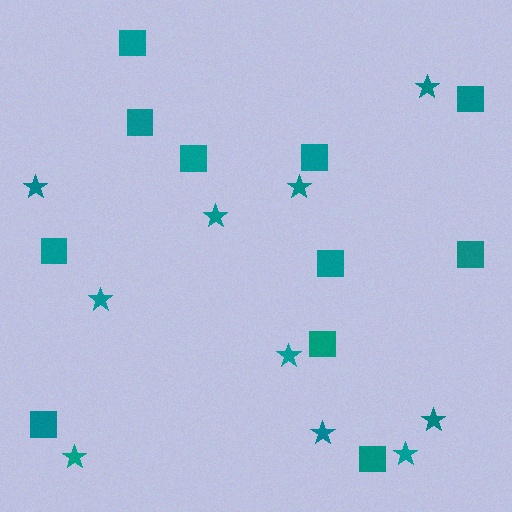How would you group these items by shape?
There are 2 groups: one group of stars (10) and one group of squares (11).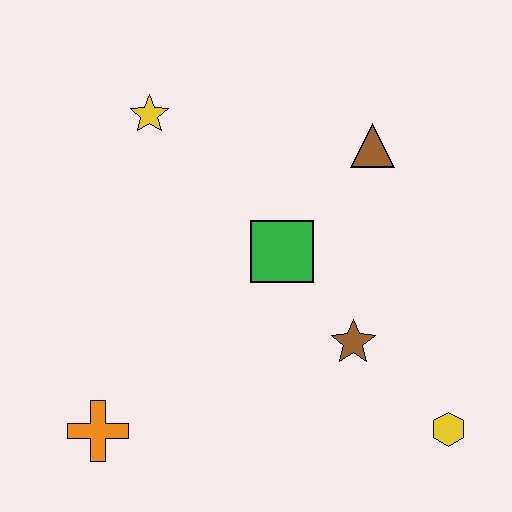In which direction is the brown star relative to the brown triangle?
The brown star is below the brown triangle.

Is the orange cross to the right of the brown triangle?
No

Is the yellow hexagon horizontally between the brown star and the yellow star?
No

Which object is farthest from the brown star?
The yellow star is farthest from the brown star.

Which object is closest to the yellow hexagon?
The brown star is closest to the yellow hexagon.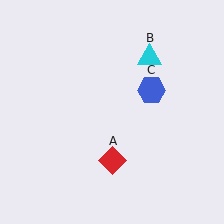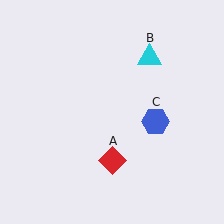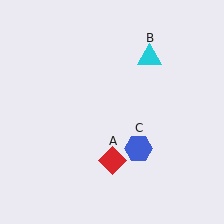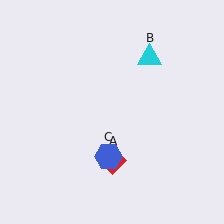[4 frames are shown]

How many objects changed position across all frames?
1 object changed position: blue hexagon (object C).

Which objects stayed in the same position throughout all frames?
Red diamond (object A) and cyan triangle (object B) remained stationary.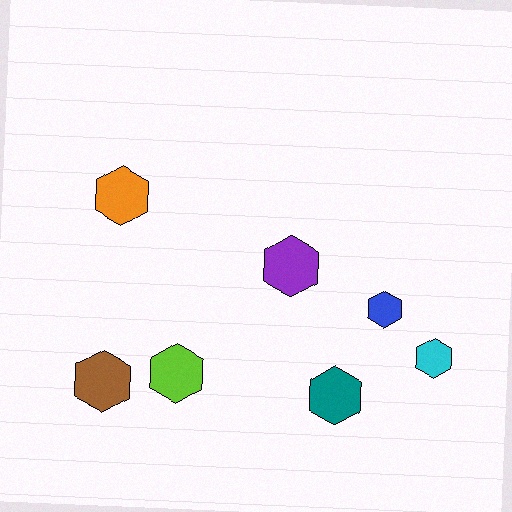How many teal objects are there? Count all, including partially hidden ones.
There is 1 teal object.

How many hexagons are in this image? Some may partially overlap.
There are 7 hexagons.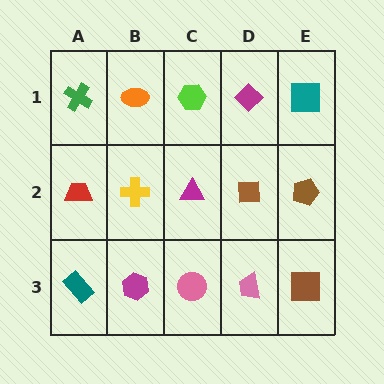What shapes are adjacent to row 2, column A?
A green cross (row 1, column A), a teal rectangle (row 3, column A), a yellow cross (row 2, column B).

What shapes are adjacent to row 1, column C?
A magenta triangle (row 2, column C), an orange ellipse (row 1, column B), a magenta diamond (row 1, column D).